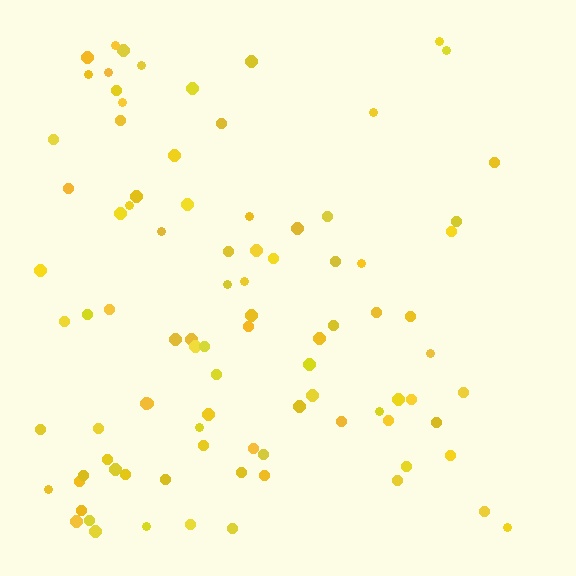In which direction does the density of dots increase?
From right to left, with the left side densest.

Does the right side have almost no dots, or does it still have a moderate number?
Still a moderate number, just noticeably fewer than the left.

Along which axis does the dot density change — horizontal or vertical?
Horizontal.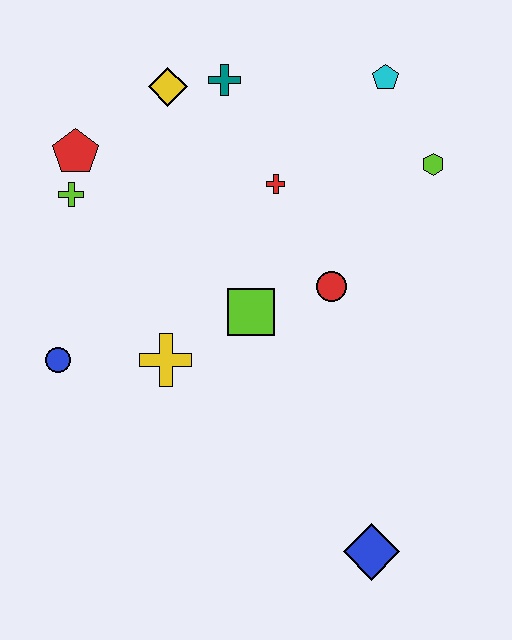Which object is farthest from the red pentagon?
The blue diamond is farthest from the red pentagon.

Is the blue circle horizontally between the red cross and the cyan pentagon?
No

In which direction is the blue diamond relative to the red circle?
The blue diamond is below the red circle.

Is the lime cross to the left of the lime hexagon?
Yes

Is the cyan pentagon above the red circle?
Yes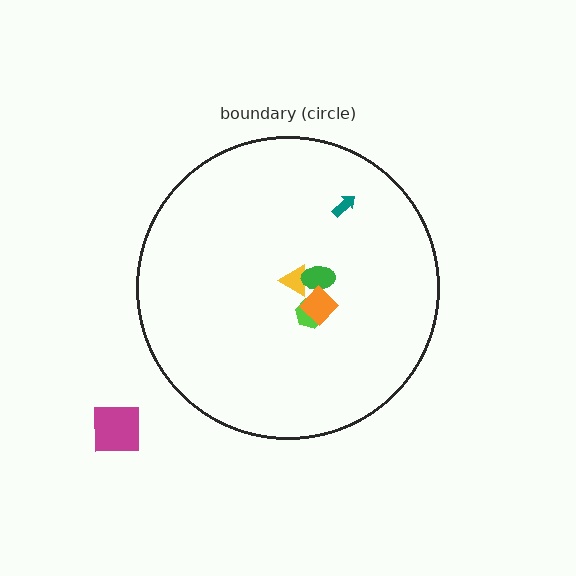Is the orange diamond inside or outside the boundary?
Inside.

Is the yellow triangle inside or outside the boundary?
Inside.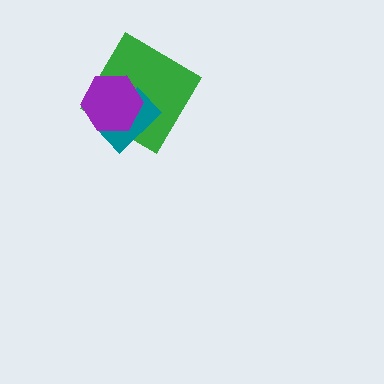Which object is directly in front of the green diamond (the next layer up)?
The teal rectangle is directly in front of the green diamond.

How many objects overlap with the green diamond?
2 objects overlap with the green diamond.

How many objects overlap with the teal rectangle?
2 objects overlap with the teal rectangle.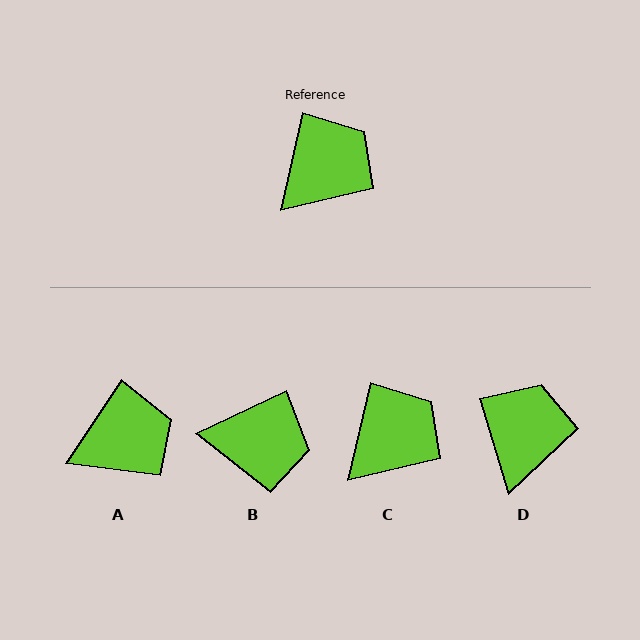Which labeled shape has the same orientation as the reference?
C.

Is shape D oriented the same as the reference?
No, it is off by about 30 degrees.